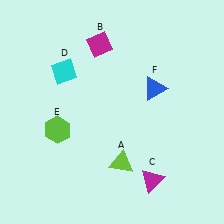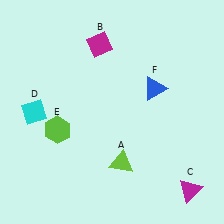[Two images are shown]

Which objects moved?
The objects that moved are: the magenta triangle (C), the cyan diamond (D).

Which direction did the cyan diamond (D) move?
The cyan diamond (D) moved down.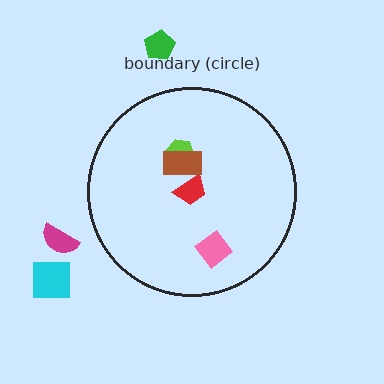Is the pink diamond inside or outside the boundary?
Inside.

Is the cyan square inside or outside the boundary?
Outside.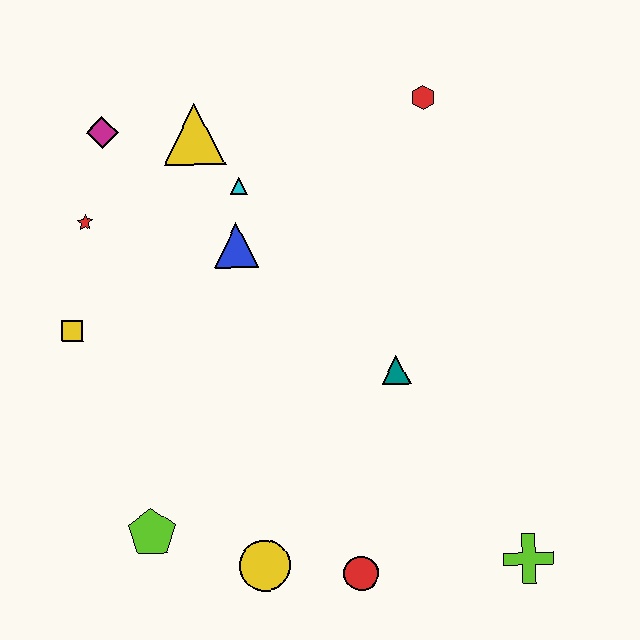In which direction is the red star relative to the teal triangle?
The red star is to the left of the teal triangle.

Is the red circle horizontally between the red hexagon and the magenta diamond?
Yes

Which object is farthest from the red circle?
The magenta diamond is farthest from the red circle.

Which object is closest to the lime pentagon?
The yellow circle is closest to the lime pentagon.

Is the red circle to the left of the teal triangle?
Yes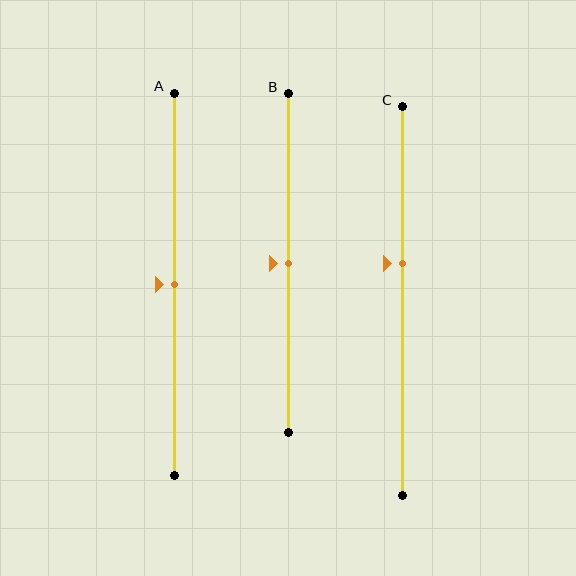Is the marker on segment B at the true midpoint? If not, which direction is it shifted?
Yes, the marker on segment B is at the true midpoint.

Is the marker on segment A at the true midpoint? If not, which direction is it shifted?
Yes, the marker on segment A is at the true midpoint.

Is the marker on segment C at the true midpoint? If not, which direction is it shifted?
No, the marker on segment C is shifted upward by about 10% of the segment length.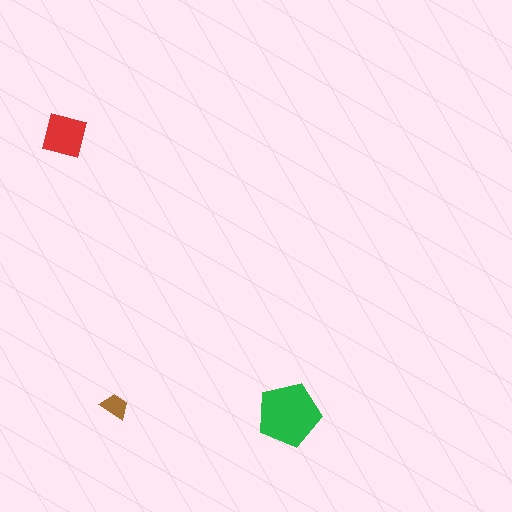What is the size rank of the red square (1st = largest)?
2nd.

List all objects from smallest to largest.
The brown trapezoid, the red square, the green pentagon.